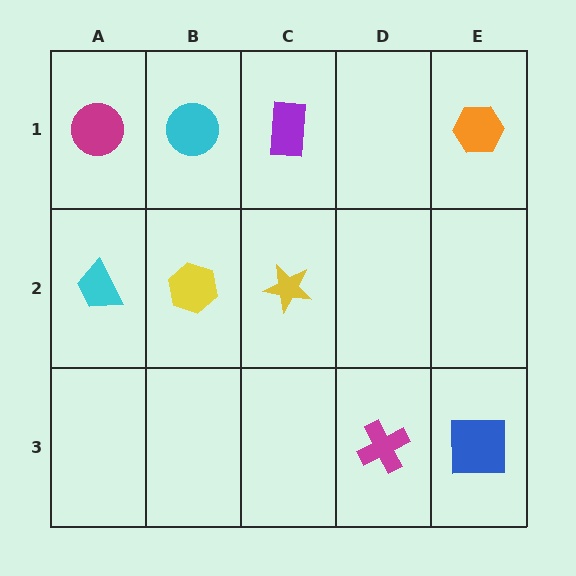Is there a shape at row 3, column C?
No, that cell is empty.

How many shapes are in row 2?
3 shapes.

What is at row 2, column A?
A cyan trapezoid.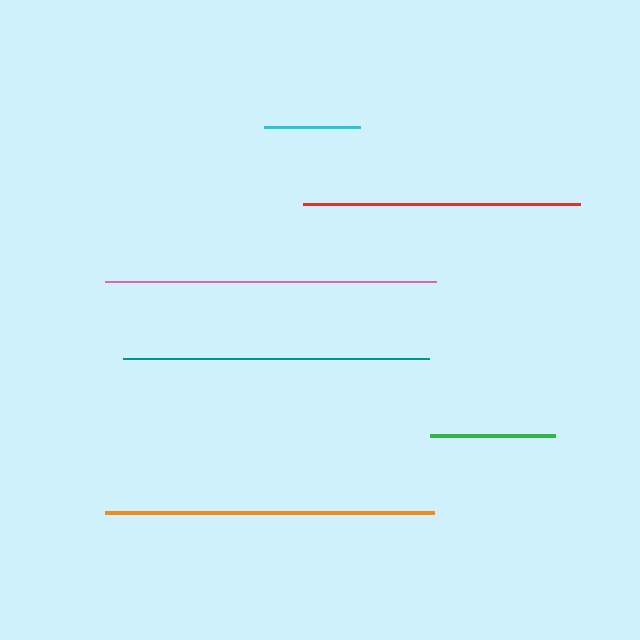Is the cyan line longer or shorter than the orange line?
The orange line is longer than the cyan line.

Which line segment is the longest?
The pink line is the longest at approximately 331 pixels.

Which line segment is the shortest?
The cyan line is the shortest at approximately 96 pixels.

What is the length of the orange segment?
The orange segment is approximately 329 pixels long.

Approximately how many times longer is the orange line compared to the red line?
The orange line is approximately 1.2 times the length of the red line.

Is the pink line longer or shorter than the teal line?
The pink line is longer than the teal line.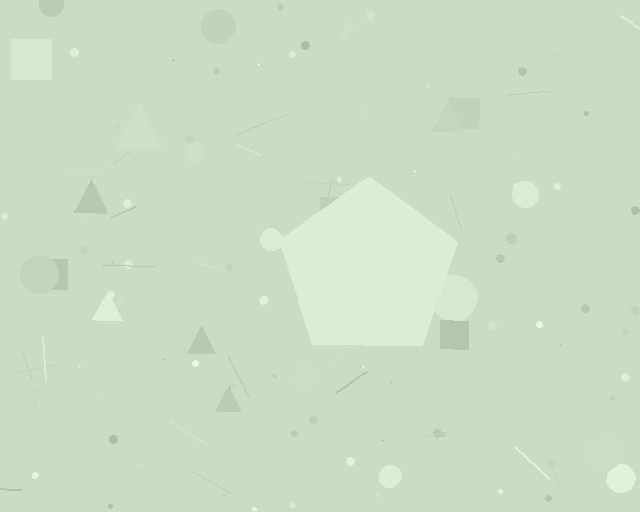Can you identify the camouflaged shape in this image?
The camouflaged shape is a pentagon.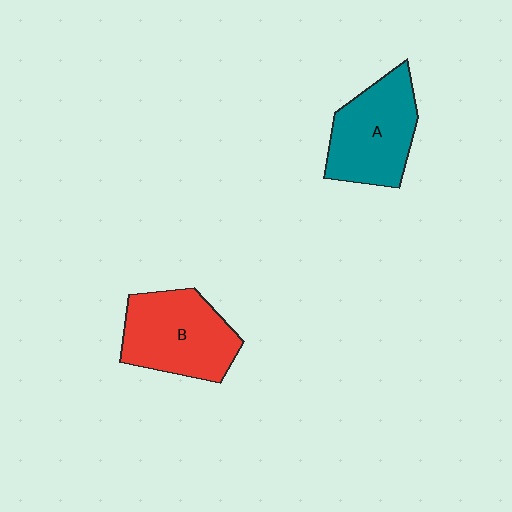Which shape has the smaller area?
Shape A (teal).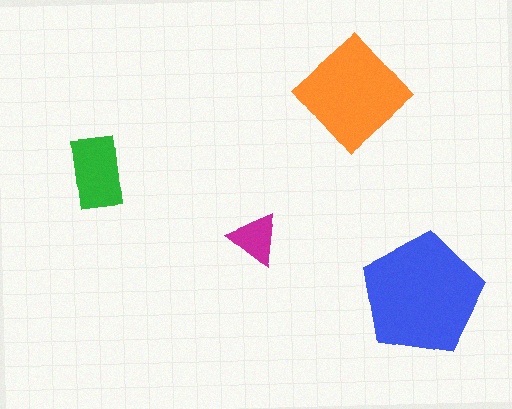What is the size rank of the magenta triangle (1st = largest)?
4th.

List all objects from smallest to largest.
The magenta triangle, the green rectangle, the orange diamond, the blue pentagon.